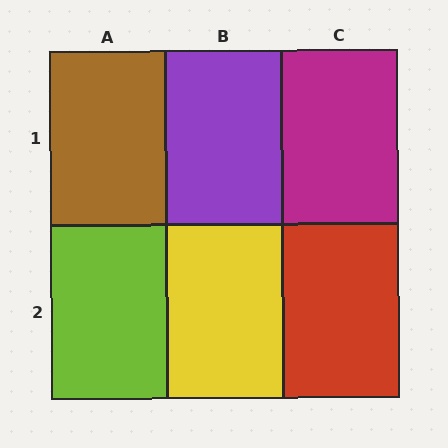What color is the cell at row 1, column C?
Magenta.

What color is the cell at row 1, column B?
Purple.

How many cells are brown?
1 cell is brown.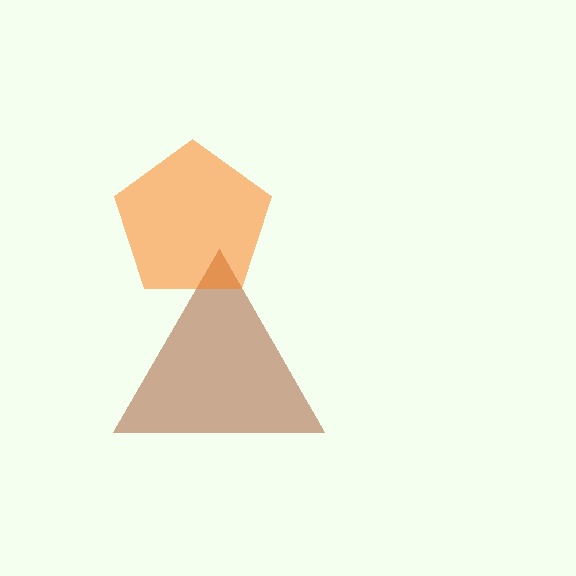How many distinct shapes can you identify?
There are 2 distinct shapes: a brown triangle, an orange pentagon.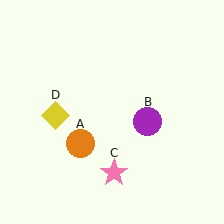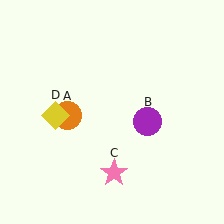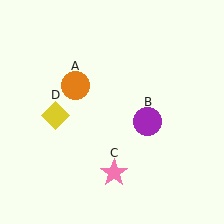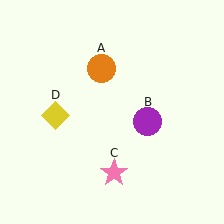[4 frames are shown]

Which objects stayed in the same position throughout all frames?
Purple circle (object B) and pink star (object C) and yellow diamond (object D) remained stationary.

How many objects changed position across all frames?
1 object changed position: orange circle (object A).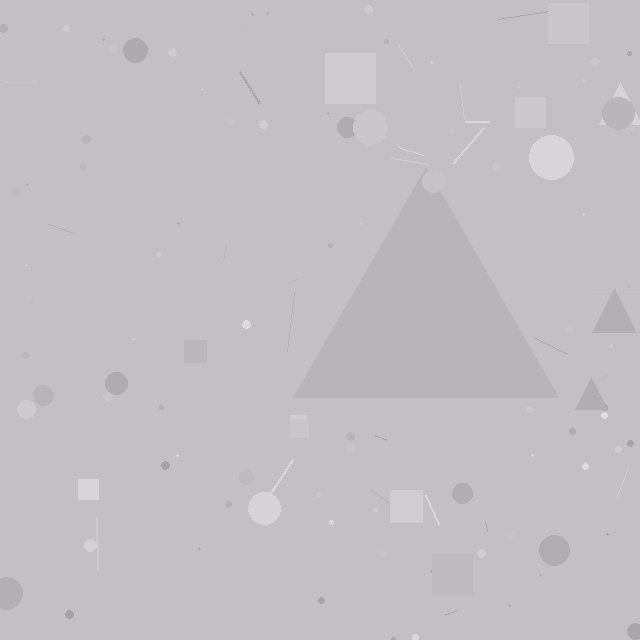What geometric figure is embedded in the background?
A triangle is embedded in the background.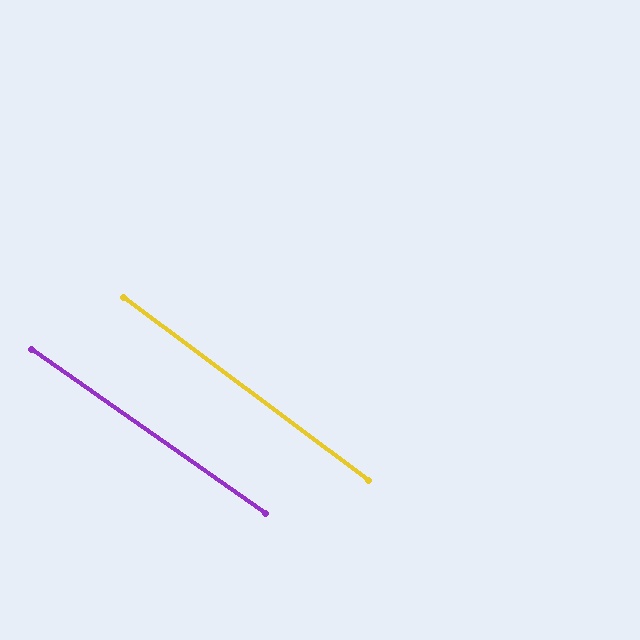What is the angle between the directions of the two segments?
Approximately 2 degrees.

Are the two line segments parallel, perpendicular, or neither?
Parallel — their directions differ by only 1.9°.